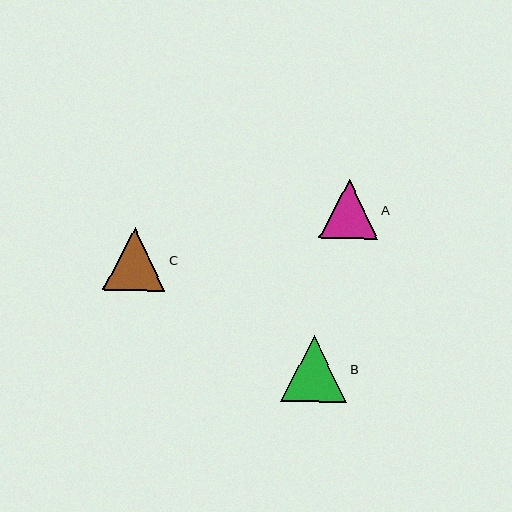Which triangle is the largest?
Triangle B is the largest with a size of approximately 66 pixels.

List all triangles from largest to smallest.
From largest to smallest: B, C, A.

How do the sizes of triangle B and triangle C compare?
Triangle B and triangle C are approximately the same size.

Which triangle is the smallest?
Triangle A is the smallest with a size of approximately 59 pixels.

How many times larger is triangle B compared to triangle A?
Triangle B is approximately 1.1 times the size of triangle A.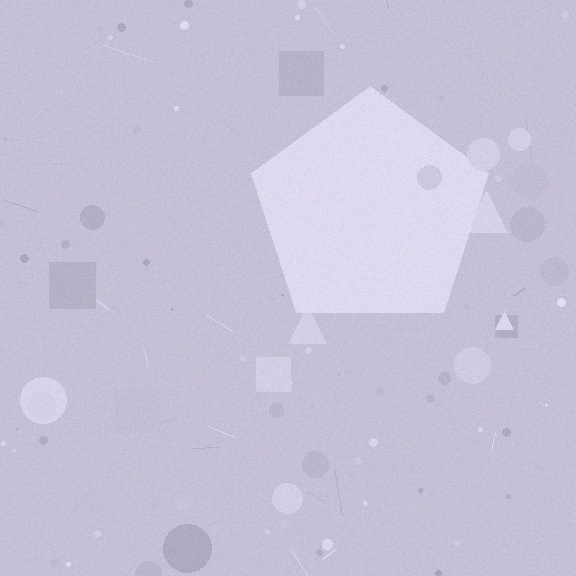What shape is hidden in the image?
A pentagon is hidden in the image.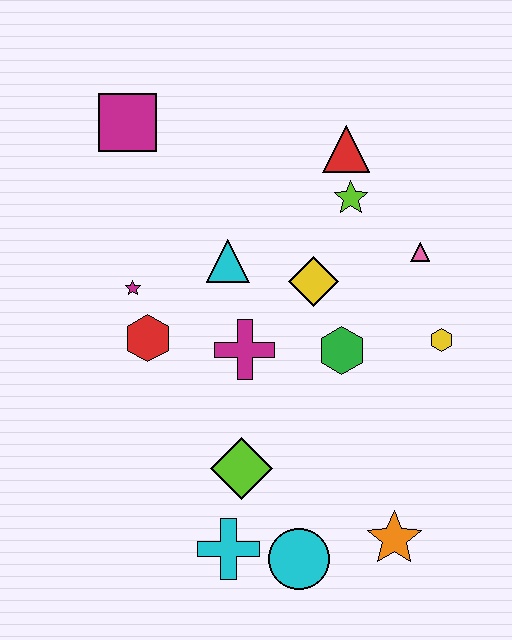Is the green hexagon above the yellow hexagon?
No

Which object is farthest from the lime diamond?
The magenta square is farthest from the lime diamond.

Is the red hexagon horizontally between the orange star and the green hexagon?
No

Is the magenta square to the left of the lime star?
Yes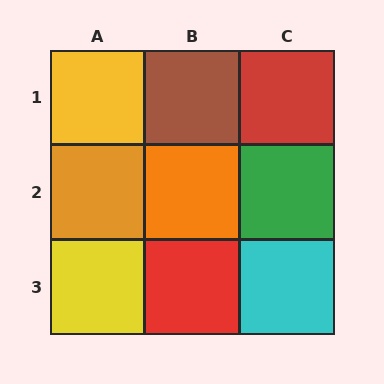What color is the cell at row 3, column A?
Yellow.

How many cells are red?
2 cells are red.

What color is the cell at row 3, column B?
Red.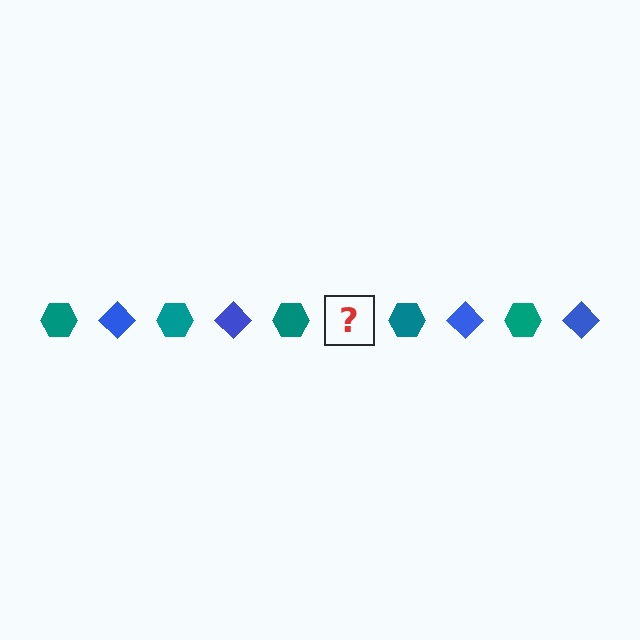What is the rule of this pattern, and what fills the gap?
The rule is that the pattern alternates between teal hexagon and blue diamond. The gap should be filled with a blue diamond.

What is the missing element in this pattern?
The missing element is a blue diamond.